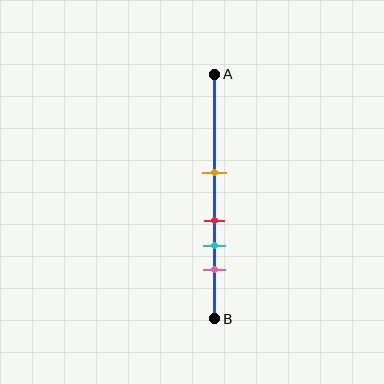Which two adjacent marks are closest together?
The red and cyan marks are the closest adjacent pair.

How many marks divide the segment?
There are 4 marks dividing the segment.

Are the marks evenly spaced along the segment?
No, the marks are not evenly spaced.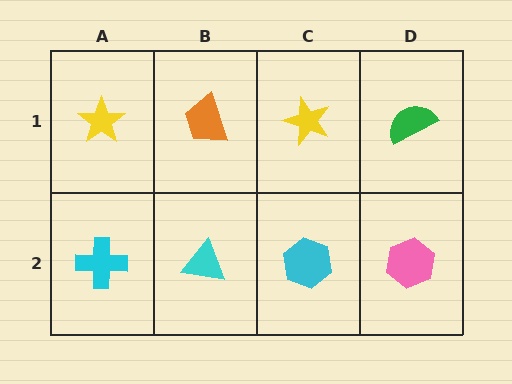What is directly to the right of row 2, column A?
A cyan triangle.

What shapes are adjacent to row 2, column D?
A green semicircle (row 1, column D), a cyan hexagon (row 2, column C).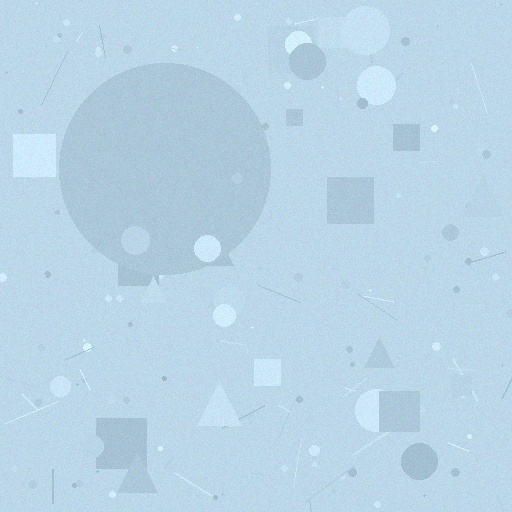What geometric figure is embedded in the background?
A circle is embedded in the background.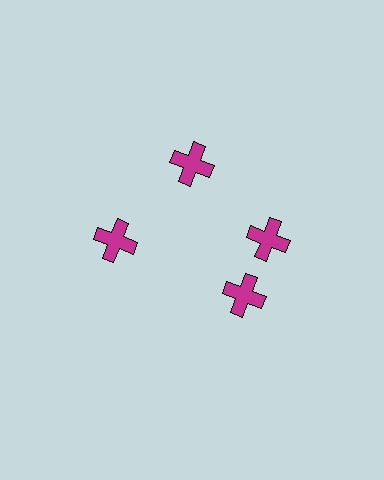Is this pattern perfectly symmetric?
No. The 4 magenta crosses are arranged in a ring, but one element near the 6 o'clock position is rotated out of alignment along the ring, breaking the 4-fold rotational symmetry.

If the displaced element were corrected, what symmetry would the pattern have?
It would have 4-fold rotational symmetry — the pattern would map onto itself every 90 degrees.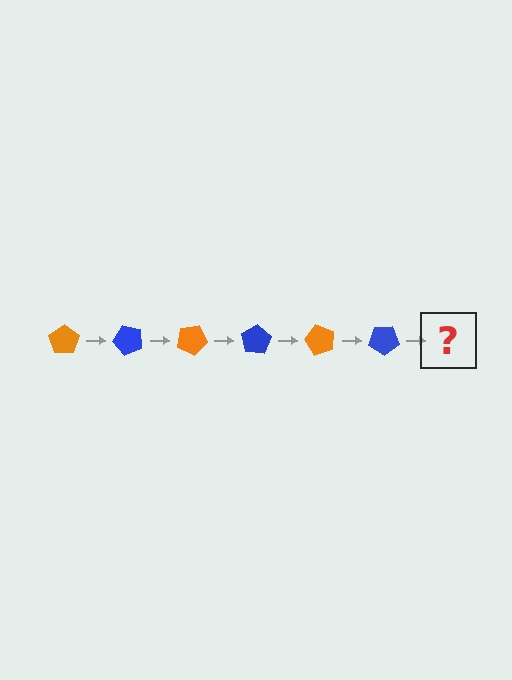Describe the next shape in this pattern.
It should be an orange pentagon, rotated 300 degrees from the start.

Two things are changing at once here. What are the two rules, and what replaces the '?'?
The two rules are that it rotates 50 degrees each step and the color cycles through orange and blue. The '?' should be an orange pentagon, rotated 300 degrees from the start.